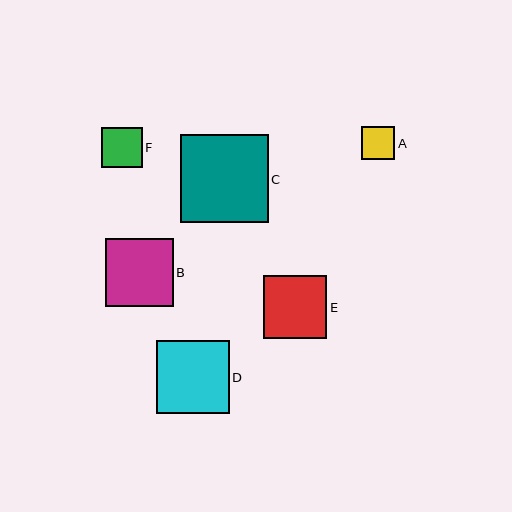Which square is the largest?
Square C is the largest with a size of approximately 88 pixels.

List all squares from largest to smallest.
From largest to smallest: C, D, B, E, F, A.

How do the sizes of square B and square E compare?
Square B and square E are approximately the same size.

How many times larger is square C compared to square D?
Square C is approximately 1.2 times the size of square D.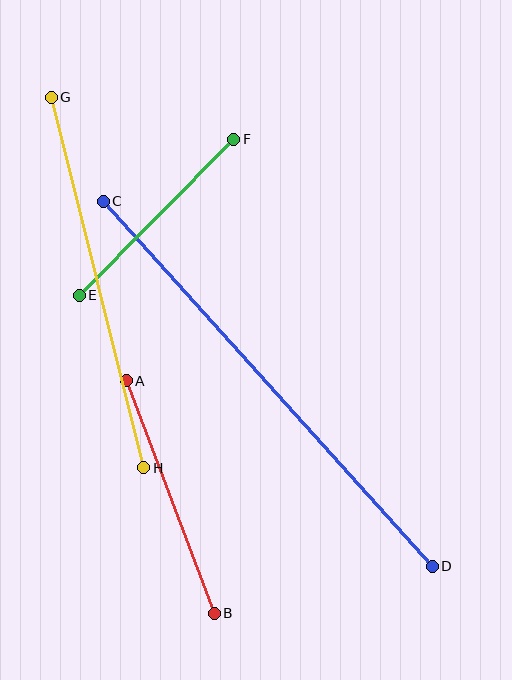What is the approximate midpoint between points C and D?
The midpoint is at approximately (268, 384) pixels.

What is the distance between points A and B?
The distance is approximately 249 pixels.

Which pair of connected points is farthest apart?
Points C and D are farthest apart.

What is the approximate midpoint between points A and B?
The midpoint is at approximately (170, 497) pixels.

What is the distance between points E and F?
The distance is approximately 220 pixels.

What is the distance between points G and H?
The distance is approximately 382 pixels.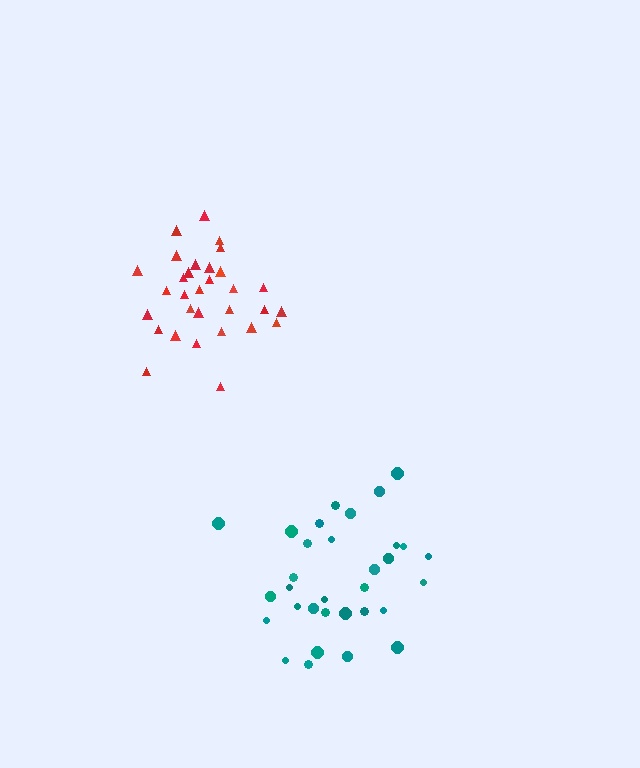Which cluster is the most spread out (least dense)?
Teal.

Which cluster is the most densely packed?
Red.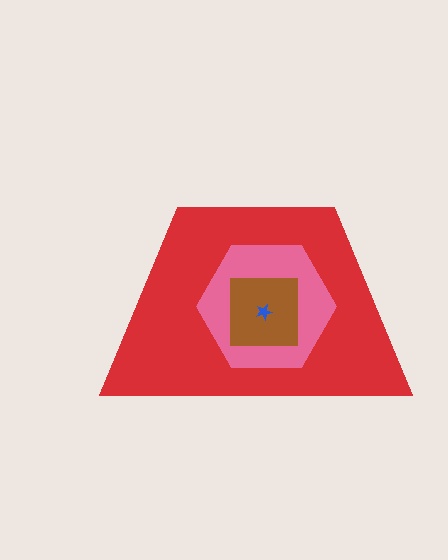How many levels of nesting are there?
4.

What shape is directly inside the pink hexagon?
The brown square.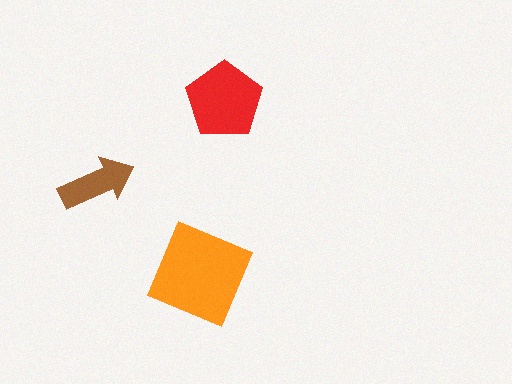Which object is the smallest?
The brown arrow.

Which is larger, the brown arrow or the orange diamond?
The orange diamond.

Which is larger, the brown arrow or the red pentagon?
The red pentagon.